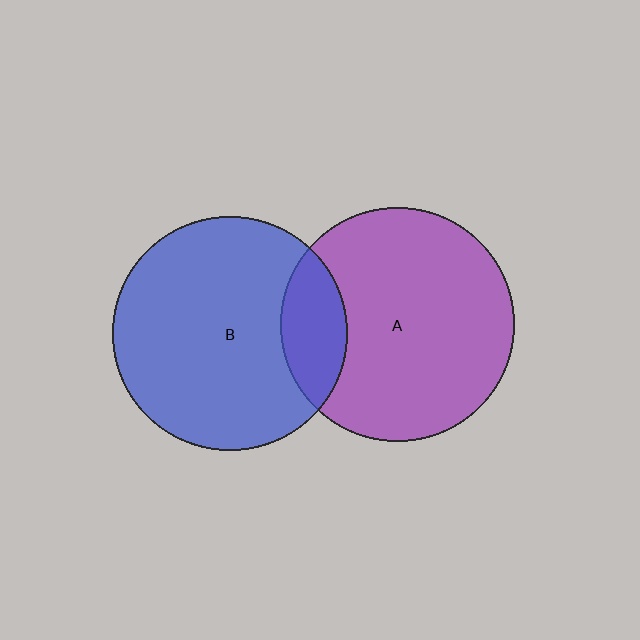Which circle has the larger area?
Circle B (blue).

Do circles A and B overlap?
Yes.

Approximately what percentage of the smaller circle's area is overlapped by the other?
Approximately 15%.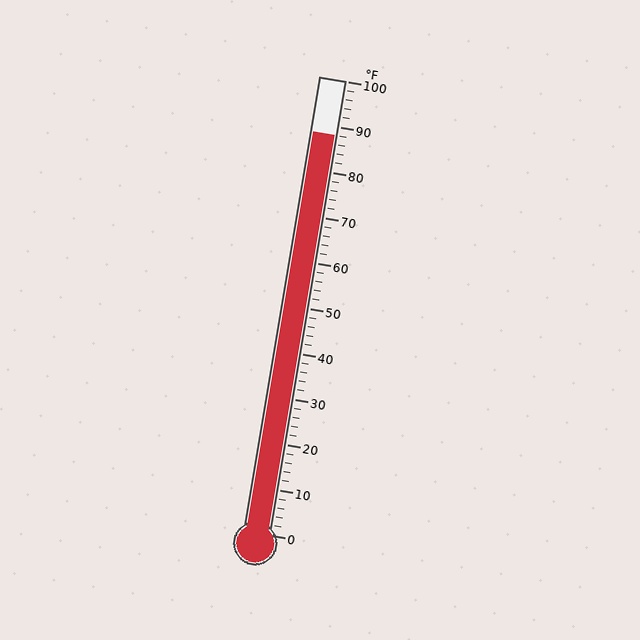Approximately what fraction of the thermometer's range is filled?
The thermometer is filled to approximately 90% of its range.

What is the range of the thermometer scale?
The thermometer scale ranges from 0°F to 100°F.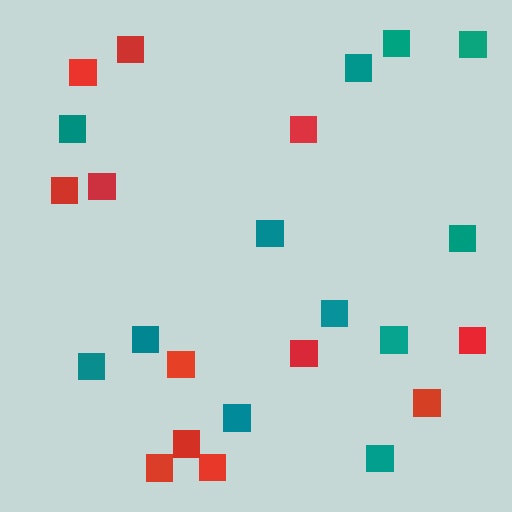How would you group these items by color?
There are 2 groups: one group of teal squares (12) and one group of red squares (12).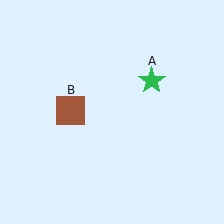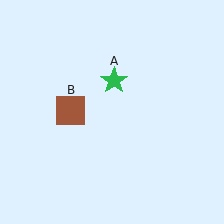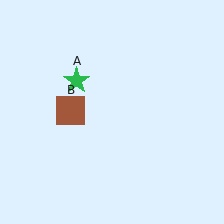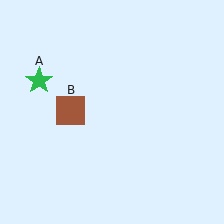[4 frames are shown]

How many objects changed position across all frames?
1 object changed position: green star (object A).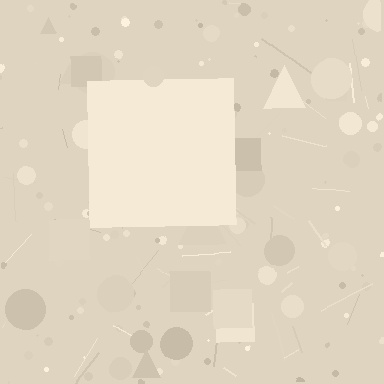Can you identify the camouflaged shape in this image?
The camouflaged shape is a square.